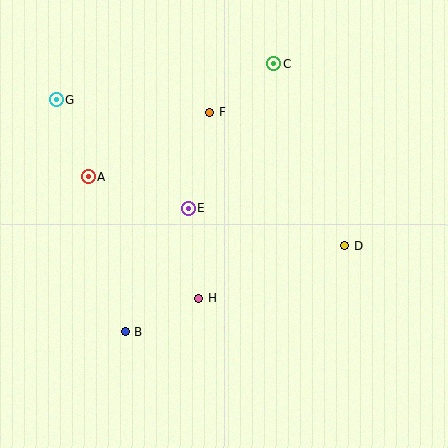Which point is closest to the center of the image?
Point E at (188, 208) is closest to the center.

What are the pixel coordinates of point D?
Point D is at (345, 246).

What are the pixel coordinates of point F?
Point F is at (210, 112).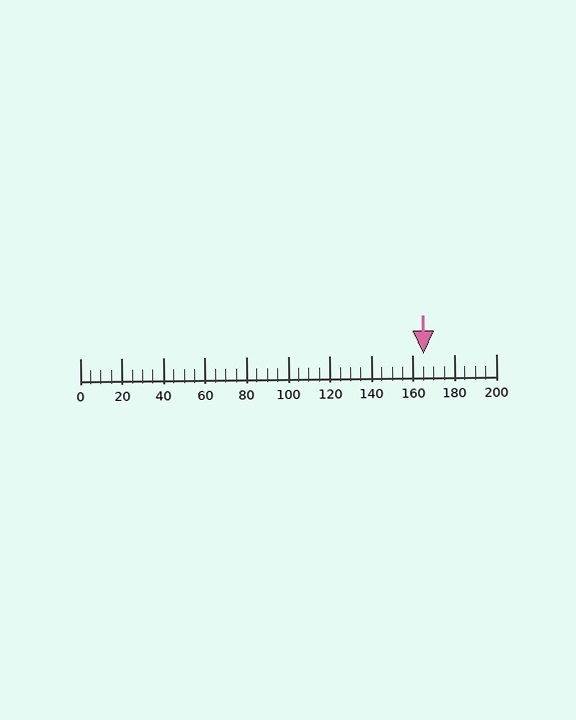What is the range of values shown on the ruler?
The ruler shows values from 0 to 200.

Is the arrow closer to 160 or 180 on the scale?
The arrow is closer to 160.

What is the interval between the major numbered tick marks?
The major tick marks are spaced 20 units apart.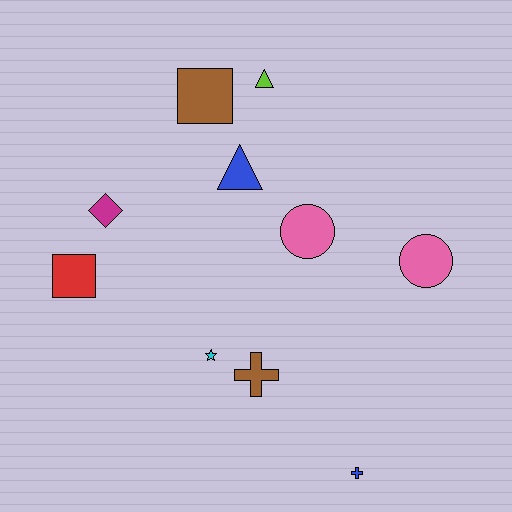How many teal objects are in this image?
There are no teal objects.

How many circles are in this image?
There are 2 circles.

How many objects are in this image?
There are 10 objects.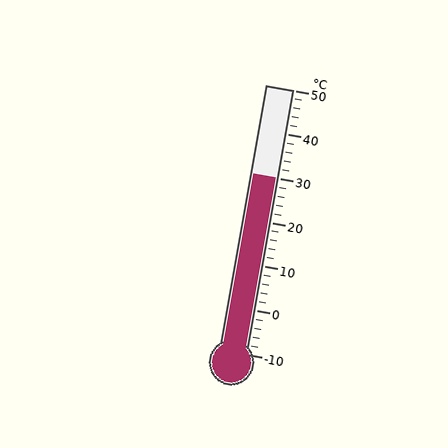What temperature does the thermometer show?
The thermometer shows approximately 30°C.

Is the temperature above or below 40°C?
The temperature is below 40°C.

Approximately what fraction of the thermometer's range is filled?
The thermometer is filled to approximately 65% of its range.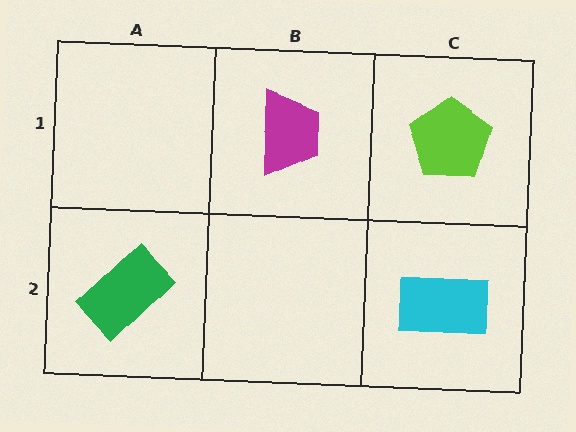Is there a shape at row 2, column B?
No, that cell is empty.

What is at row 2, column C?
A cyan rectangle.